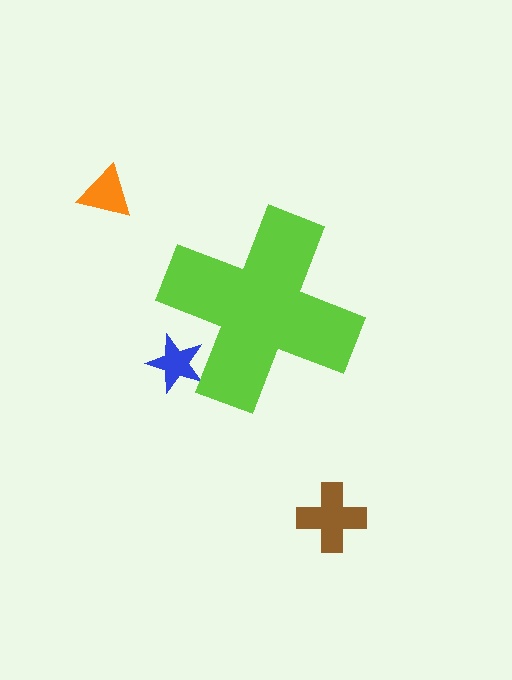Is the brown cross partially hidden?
No, the brown cross is fully visible.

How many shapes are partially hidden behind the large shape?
1 shape is partially hidden.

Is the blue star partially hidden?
Yes, the blue star is partially hidden behind the lime cross.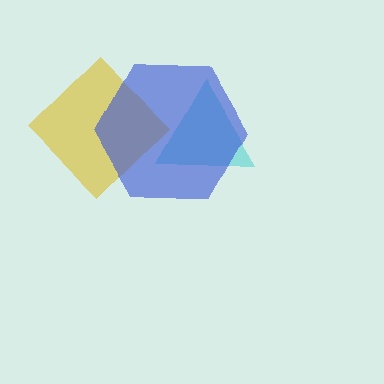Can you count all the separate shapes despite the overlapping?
Yes, there are 3 separate shapes.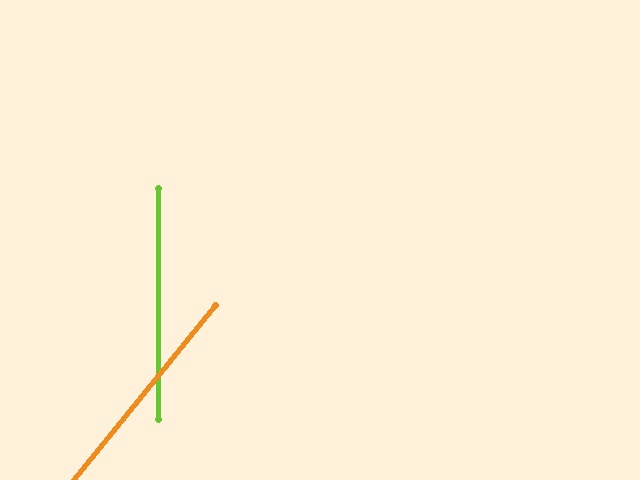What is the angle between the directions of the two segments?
Approximately 39 degrees.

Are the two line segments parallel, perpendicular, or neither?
Neither parallel nor perpendicular — they differ by about 39°.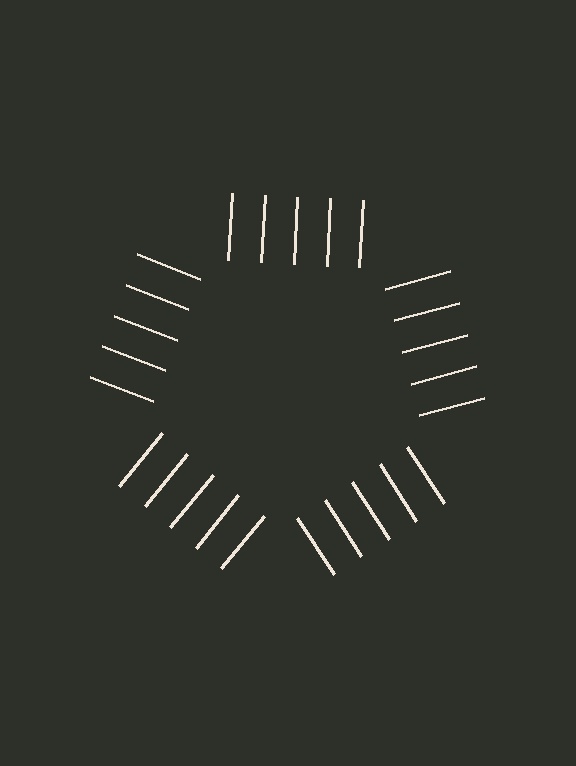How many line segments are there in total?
25 — 5 along each of the 5 edges.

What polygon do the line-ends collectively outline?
An illusory pentagon — the line segments terminate on its edges but no continuous stroke is drawn.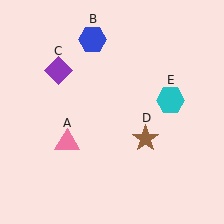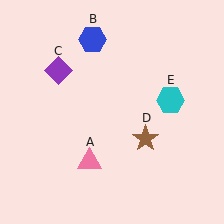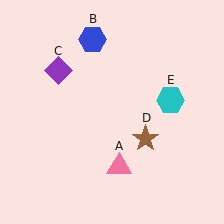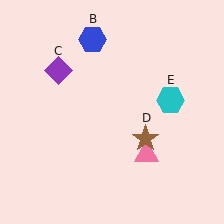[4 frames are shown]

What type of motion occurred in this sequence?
The pink triangle (object A) rotated counterclockwise around the center of the scene.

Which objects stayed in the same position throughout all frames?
Blue hexagon (object B) and purple diamond (object C) and brown star (object D) and cyan hexagon (object E) remained stationary.